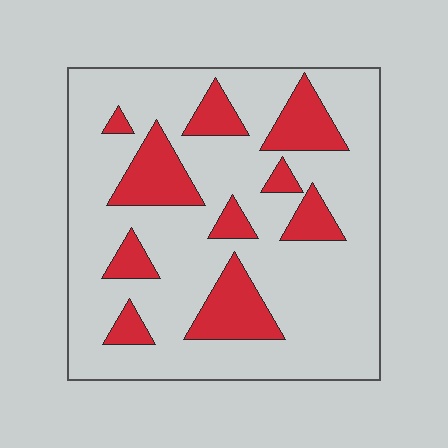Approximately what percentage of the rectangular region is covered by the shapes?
Approximately 20%.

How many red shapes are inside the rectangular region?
10.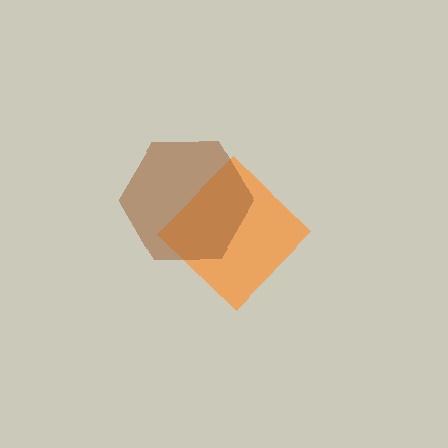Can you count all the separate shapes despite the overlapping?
Yes, there are 2 separate shapes.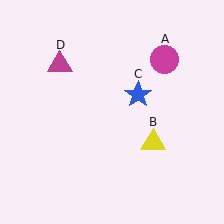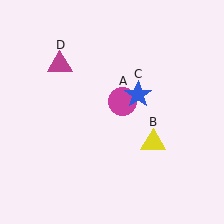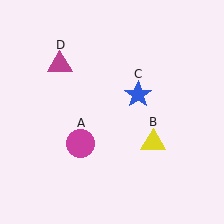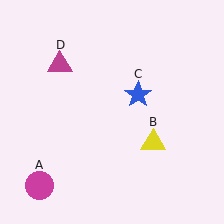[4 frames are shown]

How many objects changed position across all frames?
1 object changed position: magenta circle (object A).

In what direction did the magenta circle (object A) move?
The magenta circle (object A) moved down and to the left.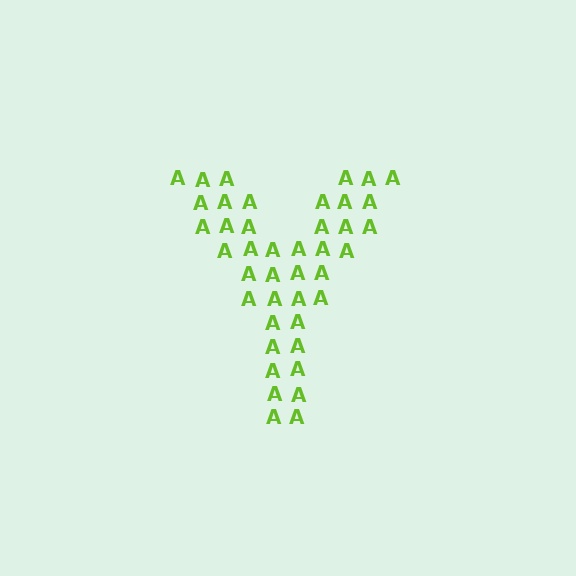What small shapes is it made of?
It is made of small letter A's.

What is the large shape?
The large shape is the letter Y.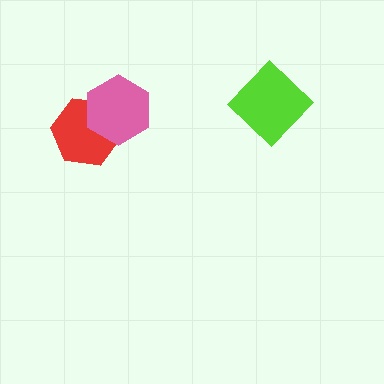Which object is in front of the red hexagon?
The pink hexagon is in front of the red hexagon.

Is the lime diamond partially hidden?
No, no other shape covers it.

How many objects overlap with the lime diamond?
0 objects overlap with the lime diamond.